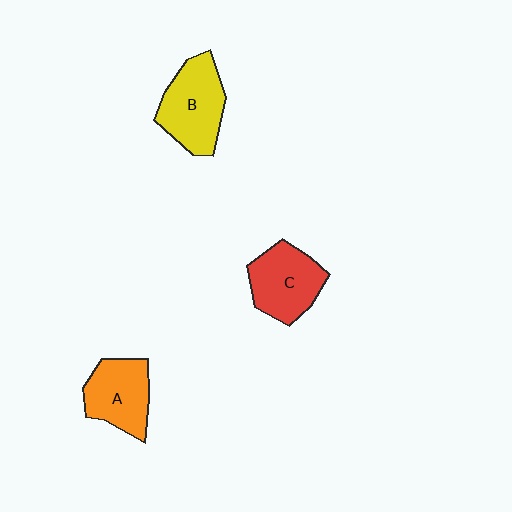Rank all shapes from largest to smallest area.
From largest to smallest: B (yellow), C (red), A (orange).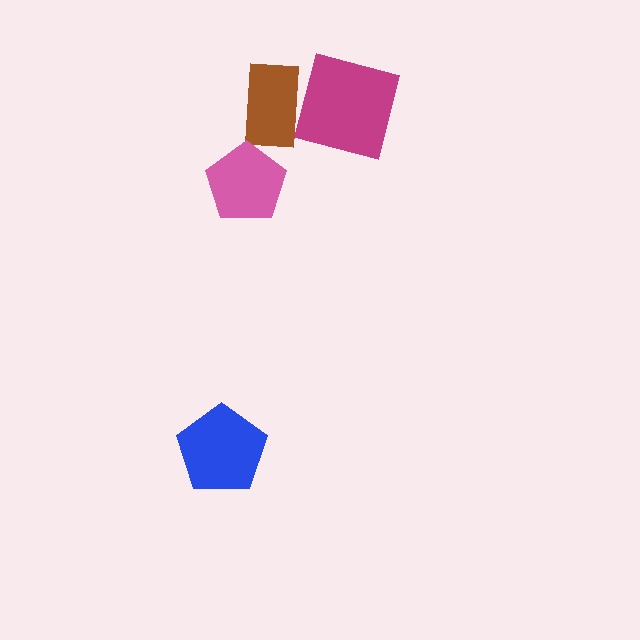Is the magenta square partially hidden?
No, no other shape covers it.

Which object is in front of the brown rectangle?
The magenta square is in front of the brown rectangle.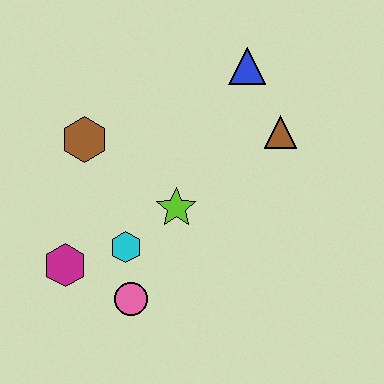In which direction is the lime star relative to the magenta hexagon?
The lime star is to the right of the magenta hexagon.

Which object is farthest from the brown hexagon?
The brown triangle is farthest from the brown hexagon.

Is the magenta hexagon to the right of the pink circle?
No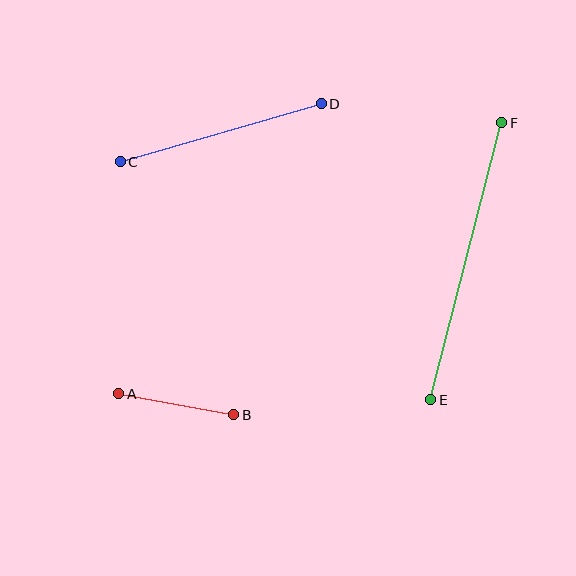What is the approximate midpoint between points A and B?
The midpoint is at approximately (176, 404) pixels.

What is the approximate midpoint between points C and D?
The midpoint is at approximately (221, 133) pixels.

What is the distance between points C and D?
The distance is approximately 209 pixels.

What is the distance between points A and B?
The distance is approximately 117 pixels.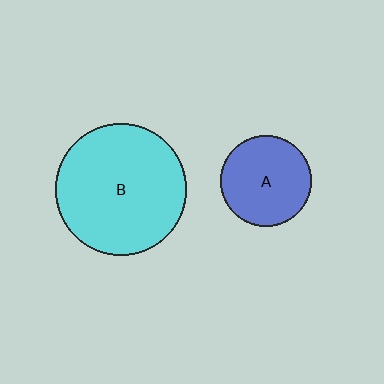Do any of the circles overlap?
No, none of the circles overlap.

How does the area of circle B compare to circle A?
Approximately 2.1 times.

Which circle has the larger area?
Circle B (cyan).